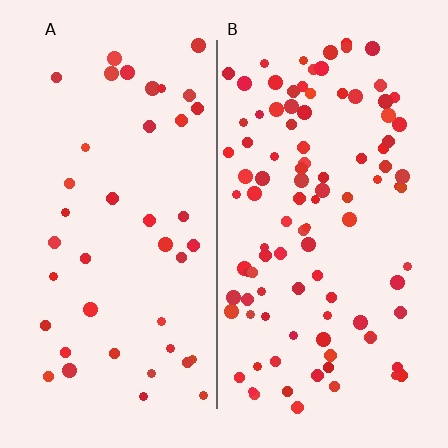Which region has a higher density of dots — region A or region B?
B (the right).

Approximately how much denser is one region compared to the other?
Approximately 2.4× — region B over region A.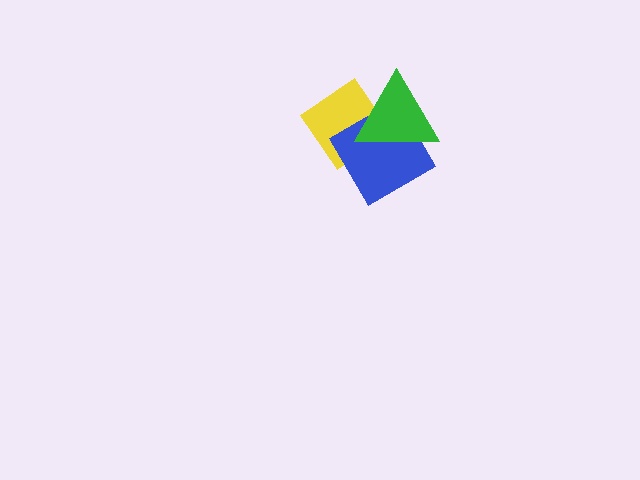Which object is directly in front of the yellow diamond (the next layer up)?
The blue diamond is directly in front of the yellow diamond.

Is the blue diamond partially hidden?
Yes, it is partially covered by another shape.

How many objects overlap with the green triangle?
2 objects overlap with the green triangle.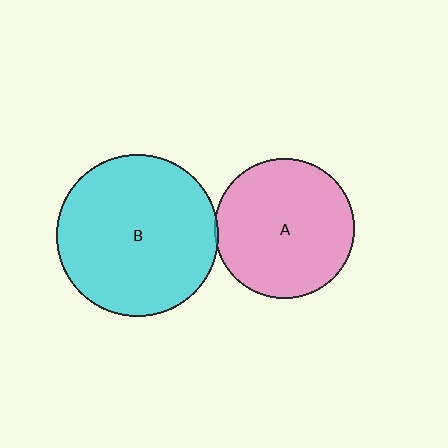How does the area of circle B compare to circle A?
Approximately 1.3 times.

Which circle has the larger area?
Circle B (cyan).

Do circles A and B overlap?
Yes.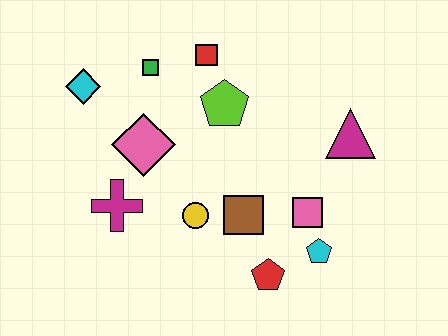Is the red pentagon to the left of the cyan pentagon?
Yes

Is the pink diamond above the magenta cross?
Yes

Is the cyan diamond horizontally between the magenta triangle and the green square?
No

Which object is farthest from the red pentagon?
The cyan diamond is farthest from the red pentagon.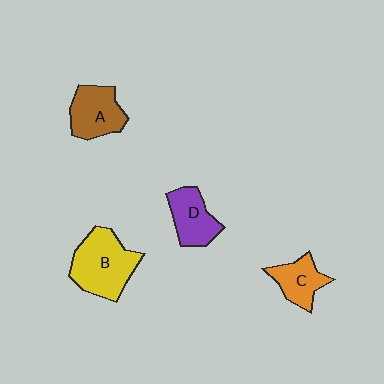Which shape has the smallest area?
Shape C (orange).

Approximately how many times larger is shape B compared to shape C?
Approximately 1.8 times.